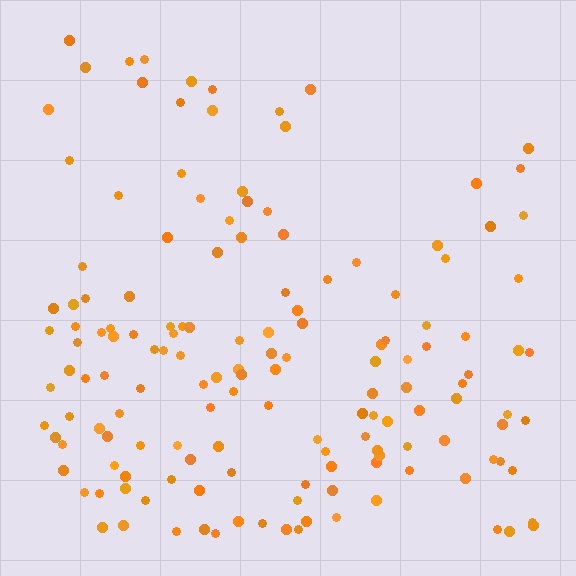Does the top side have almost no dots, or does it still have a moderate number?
Still a moderate number, just noticeably fewer than the bottom.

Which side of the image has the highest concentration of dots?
The bottom.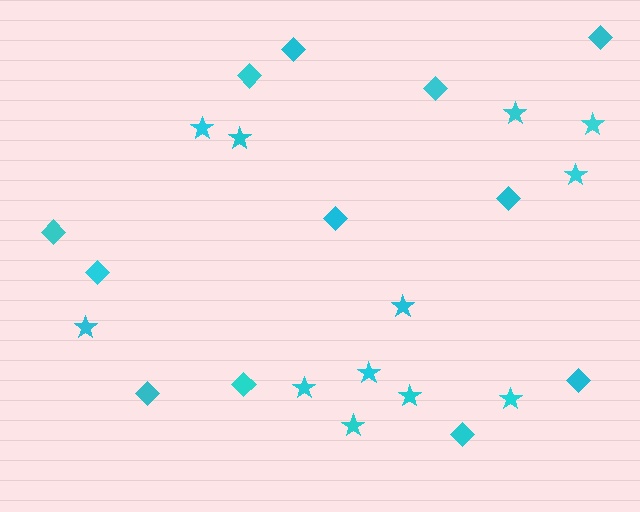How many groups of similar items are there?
There are 2 groups: one group of stars (12) and one group of diamonds (12).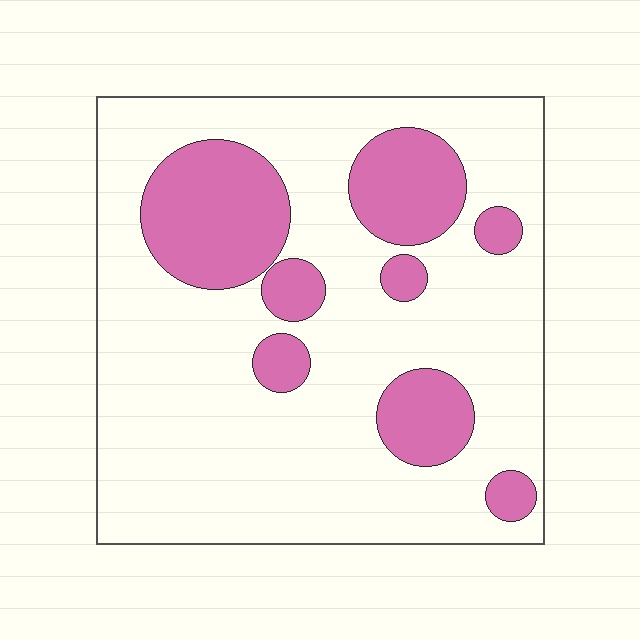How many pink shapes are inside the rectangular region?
8.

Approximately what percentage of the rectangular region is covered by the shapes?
Approximately 25%.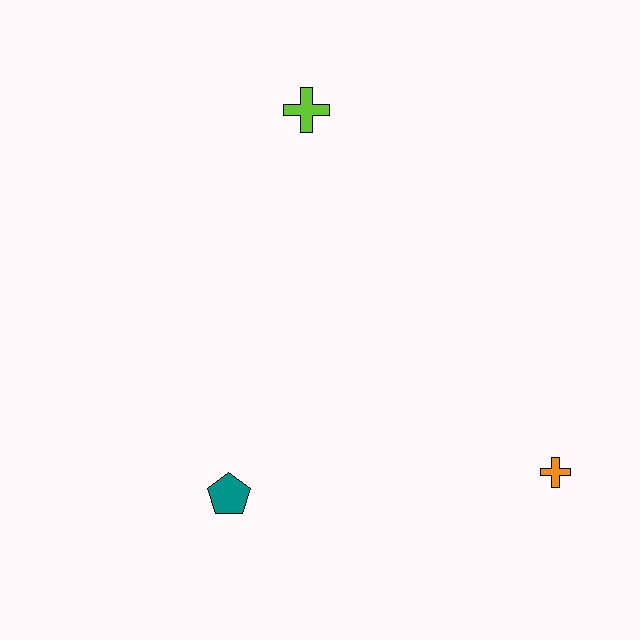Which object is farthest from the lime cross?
The orange cross is farthest from the lime cross.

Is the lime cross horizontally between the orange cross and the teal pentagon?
Yes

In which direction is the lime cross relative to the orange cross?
The lime cross is above the orange cross.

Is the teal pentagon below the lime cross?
Yes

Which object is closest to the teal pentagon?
The orange cross is closest to the teal pentagon.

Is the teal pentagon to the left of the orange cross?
Yes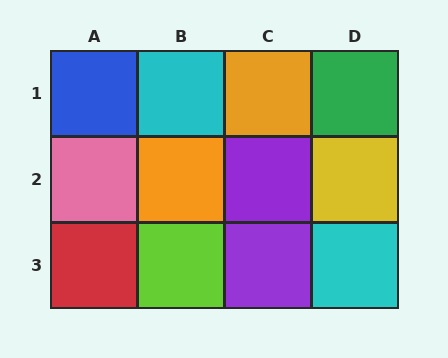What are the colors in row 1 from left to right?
Blue, cyan, orange, green.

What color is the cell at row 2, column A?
Pink.